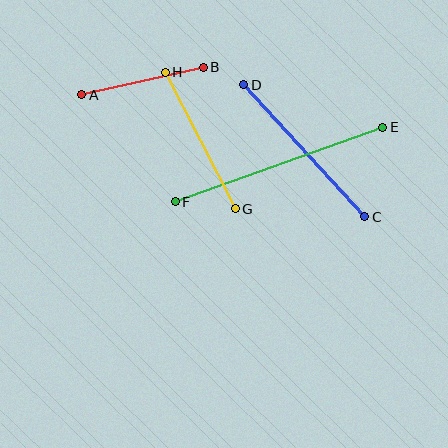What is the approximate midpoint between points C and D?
The midpoint is at approximately (304, 150) pixels.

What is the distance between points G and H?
The distance is approximately 153 pixels.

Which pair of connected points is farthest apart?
Points E and F are farthest apart.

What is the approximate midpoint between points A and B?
The midpoint is at approximately (142, 81) pixels.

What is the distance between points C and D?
The distance is approximately 179 pixels.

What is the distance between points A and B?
The distance is approximately 124 pixels.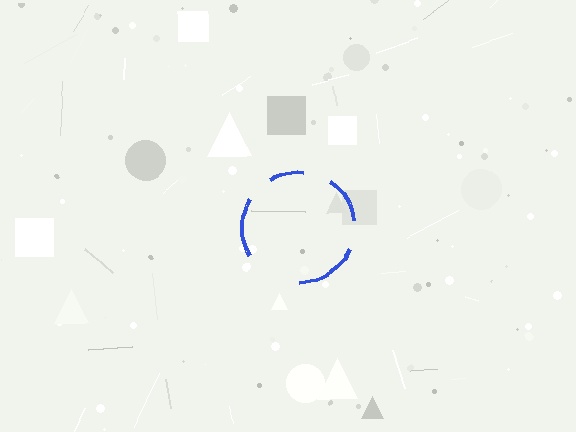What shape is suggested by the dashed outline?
The dashed outline suggests a circle.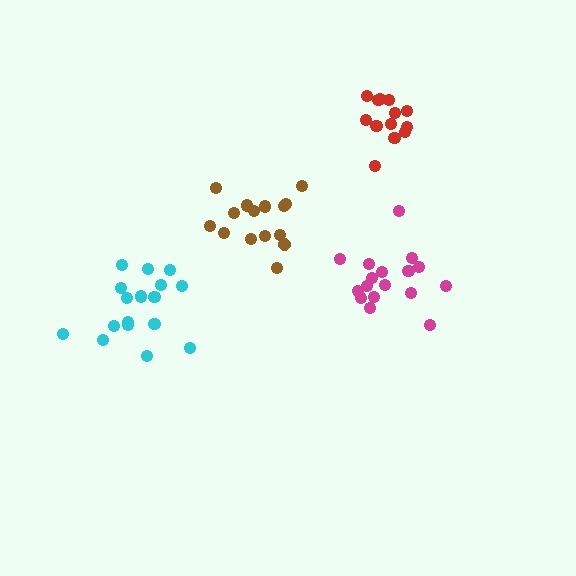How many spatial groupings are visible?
There are 4 spatial groupings.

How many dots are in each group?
Group 1: 17 dots, Group 2: 17 dots, Group 3: 15 dots, Group 4: 13 dots (62 total).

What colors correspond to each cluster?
The clusters are colored: magenta, cyan, brown, red.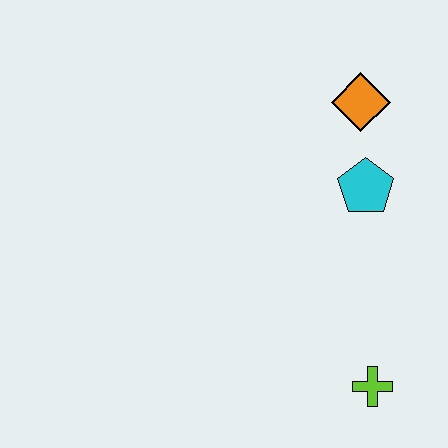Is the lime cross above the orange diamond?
No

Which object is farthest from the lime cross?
The orange diamond is farthest from the lime cross.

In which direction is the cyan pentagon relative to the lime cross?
The cyan pentagon is above the lime cross.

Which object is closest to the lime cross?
The cyan pentagon is closest to the lime cross.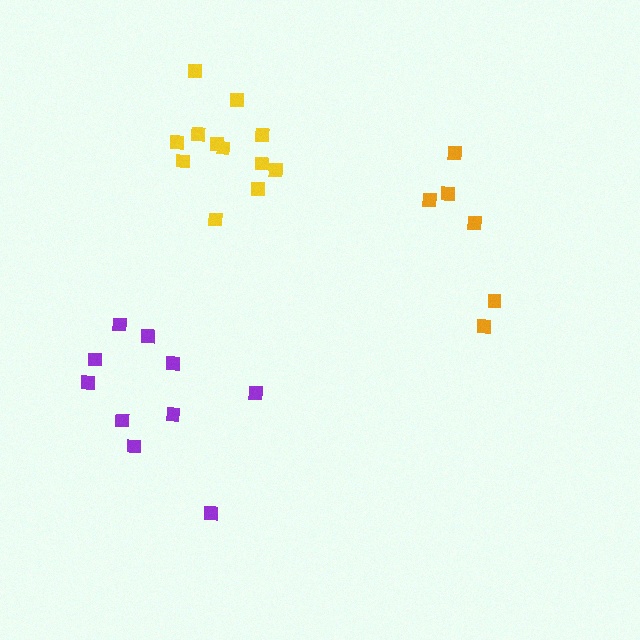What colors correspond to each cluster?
The clusters are colored: purple, orange, yellow.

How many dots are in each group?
Group 1: 10 dots, Group 2: 6 dots, Group 3: 12 dots (28 total).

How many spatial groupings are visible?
There are 3 spatial groupings.